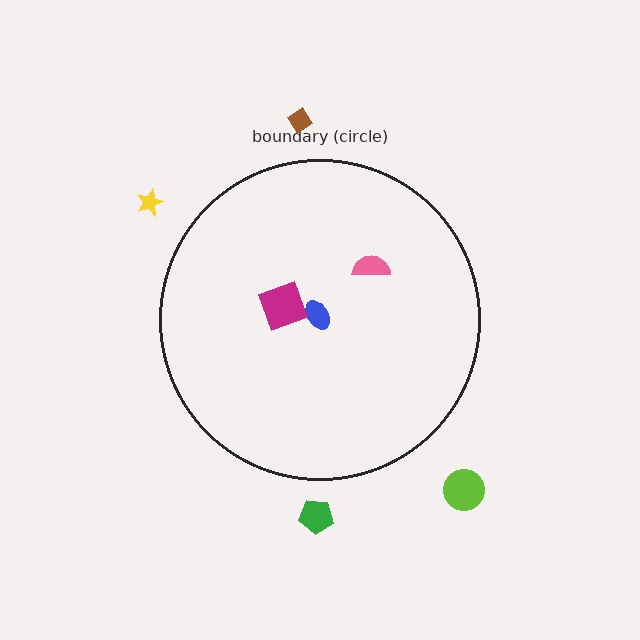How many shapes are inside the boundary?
3 inside, 4 outside.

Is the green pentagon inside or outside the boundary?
Outside.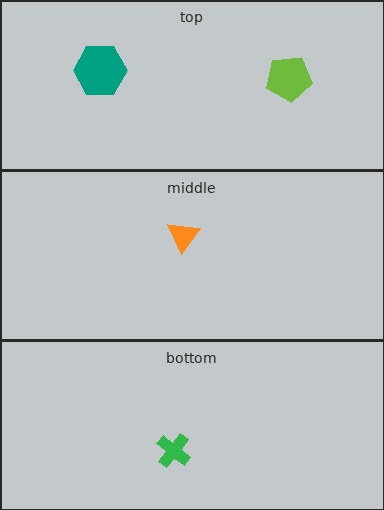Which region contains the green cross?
The bottom region.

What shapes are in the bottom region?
The green cross.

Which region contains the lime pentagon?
The top region.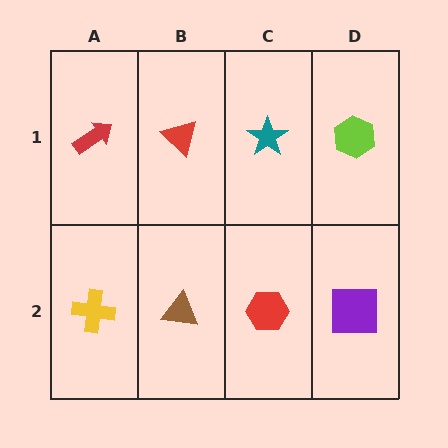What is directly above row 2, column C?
A teal star.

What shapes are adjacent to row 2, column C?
A teal star (row 1, column C), a brown triangle (row 2, column B), a purple square (row 2, column D).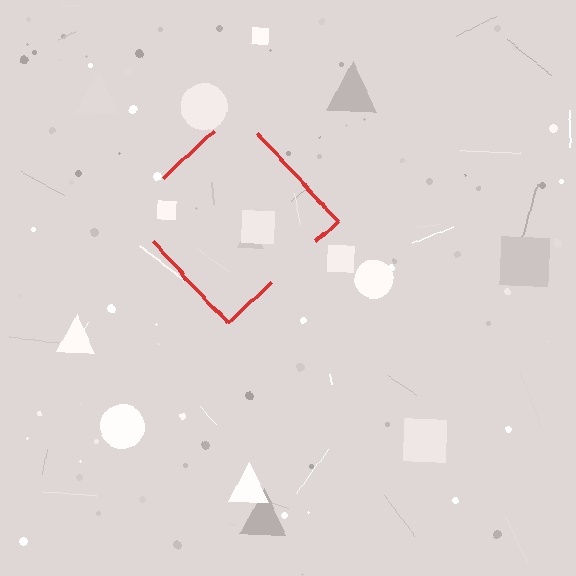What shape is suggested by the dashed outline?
The dashed outline suggests a diamond.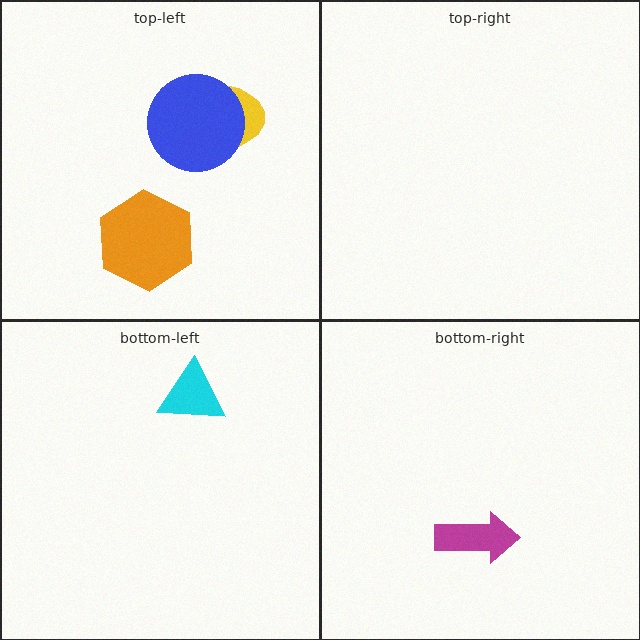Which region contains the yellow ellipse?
The top-left region.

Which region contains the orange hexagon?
The top-left region.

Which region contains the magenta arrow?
The bottom-right region.